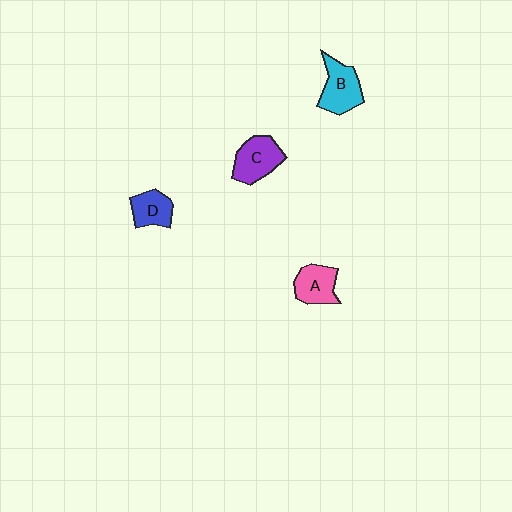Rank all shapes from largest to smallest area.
From largest to smallest: B (cyan), C (purple), A (pink), D (blue).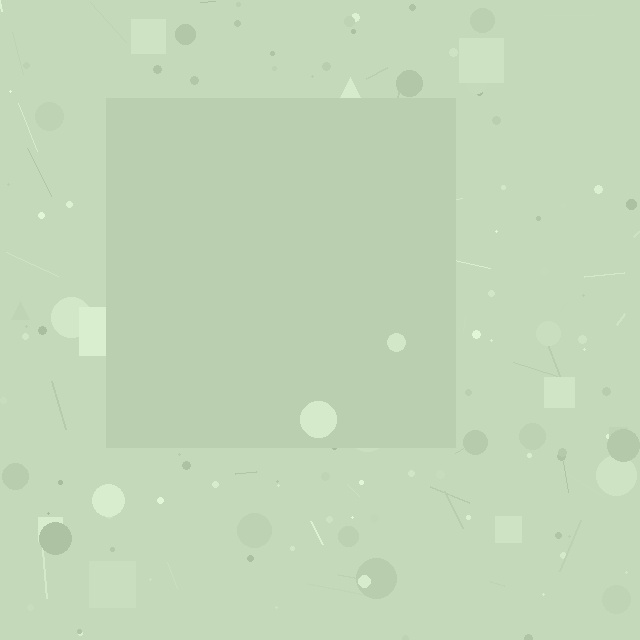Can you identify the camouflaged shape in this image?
The camouflaged shape is a square.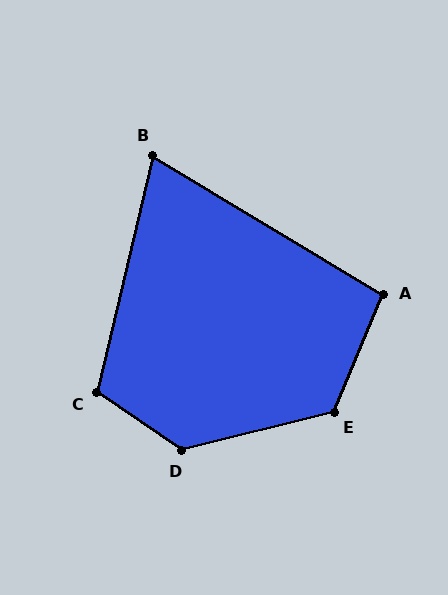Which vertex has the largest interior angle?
D, at approximately 131 degrees.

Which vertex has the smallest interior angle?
B, at approximately 72 degrees.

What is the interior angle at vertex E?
Approximately 127 degrees (obtuse).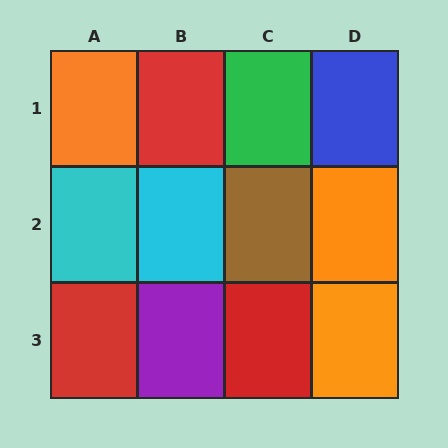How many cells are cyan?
2 cells are cyan.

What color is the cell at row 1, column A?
Orange.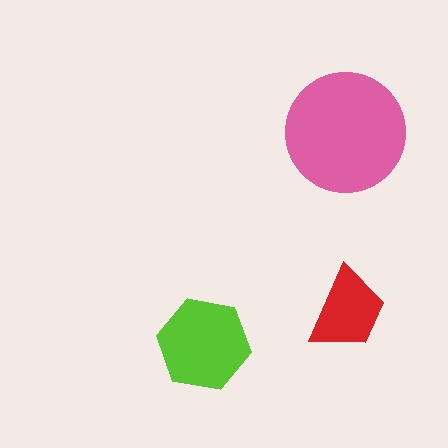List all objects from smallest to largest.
The red trapezoid, the lime hexagon, the pink circle.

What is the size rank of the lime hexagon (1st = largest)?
2nd.